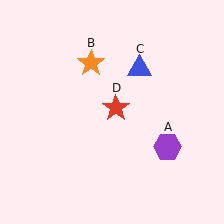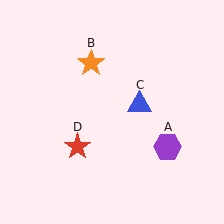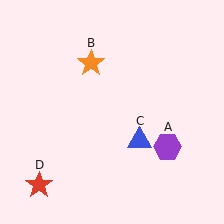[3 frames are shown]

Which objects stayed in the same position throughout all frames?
Purple hexagon (object A) and orange star (object B) remained stationary.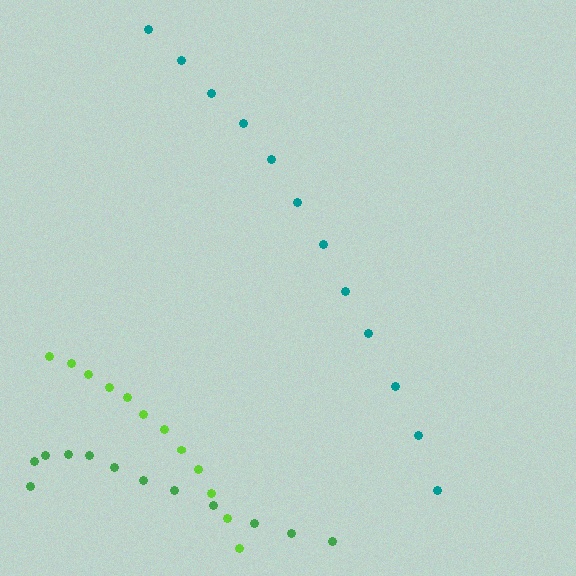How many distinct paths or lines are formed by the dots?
There are 3 distinct paths.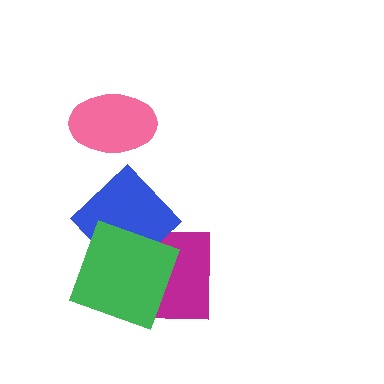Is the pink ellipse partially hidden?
No, no other shape covers it.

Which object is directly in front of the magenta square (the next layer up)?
The blue diamond is directly in front of the magenta square.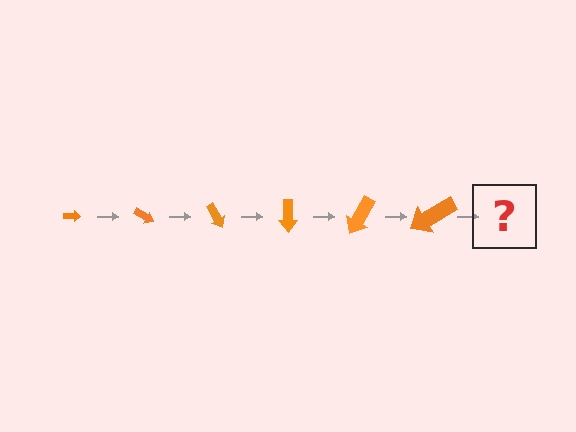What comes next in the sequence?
The next element should be an arrow, larger than the previous one and rotated 180 degrees from the start.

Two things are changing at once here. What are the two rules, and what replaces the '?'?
The two rules are that the arrow grows larger each step and it rotates 30 degrees each step. The '?' should be an arrow, larger than the previous one and rotated 180 degrees from the start.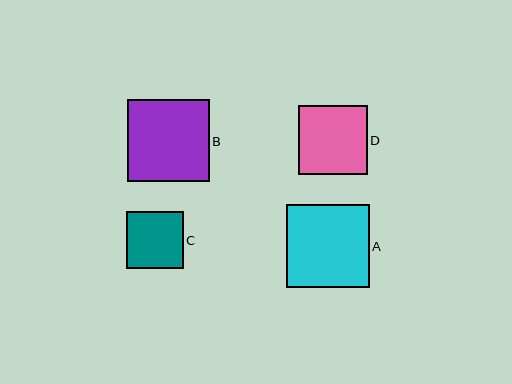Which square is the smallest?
Square C is the smallest with a size of approximately 57 pixels.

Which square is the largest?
Square A is the largest with a size of approximately 83 pixels.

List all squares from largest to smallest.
From largest to smallest: A, B, D, C.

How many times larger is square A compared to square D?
Square A is approximately 1.2 times the size of square D.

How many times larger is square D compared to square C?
Square D is approximately 1.2 times the size of square C.